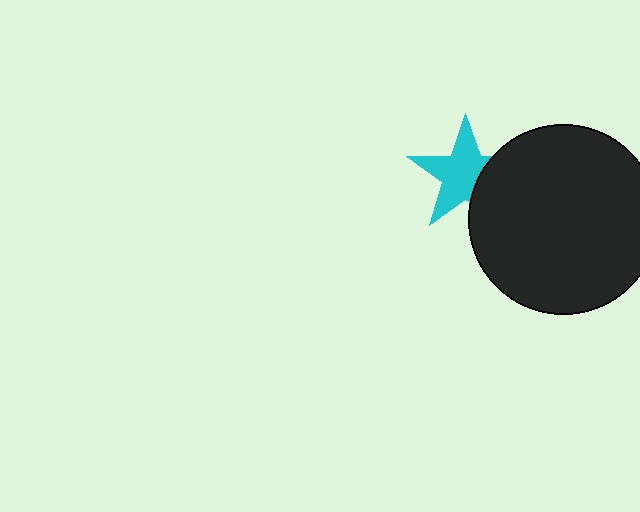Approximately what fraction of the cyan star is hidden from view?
Roughly 30% of the cyan star is hidden behind the black circle.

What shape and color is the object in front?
The object in front is a black circle.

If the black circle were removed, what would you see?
You would see the complete cyan star.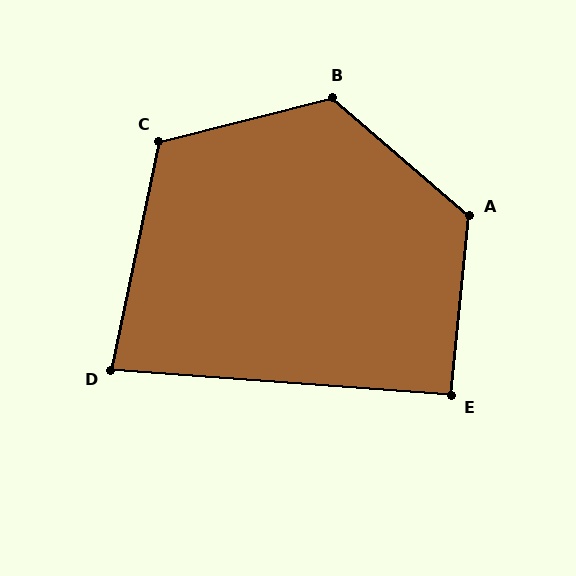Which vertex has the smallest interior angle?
D, at approximately 82 degrees.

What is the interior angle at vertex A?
Approximately 125 degrees (obtuse).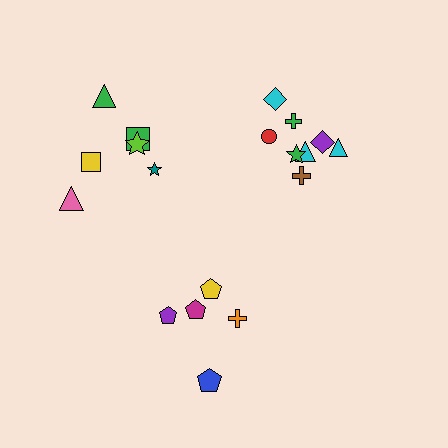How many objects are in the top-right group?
There are 8 objects.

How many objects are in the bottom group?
There are 5 objects.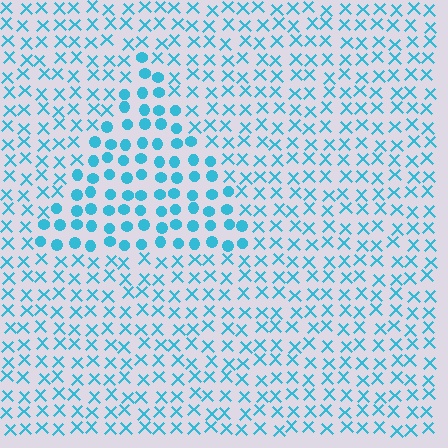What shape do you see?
I see a triangle.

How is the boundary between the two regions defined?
The boundary is defined by a change in element shape: circles inside vs. X marks outside. All elements share the same color and spacing.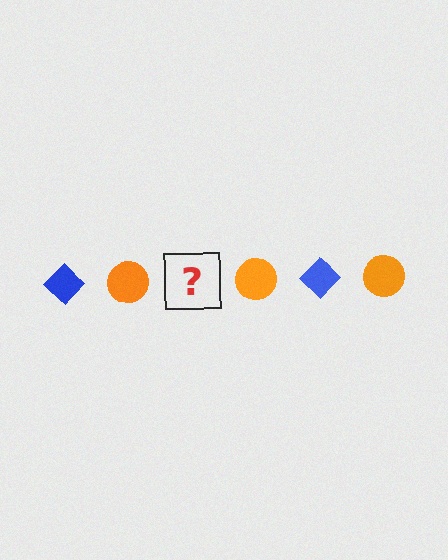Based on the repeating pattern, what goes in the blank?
The blank should be a blue diamond.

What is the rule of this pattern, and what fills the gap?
The rule is that the pattern alternates between blue diamond and orange circle. The gap should be filled with a blue diamond.